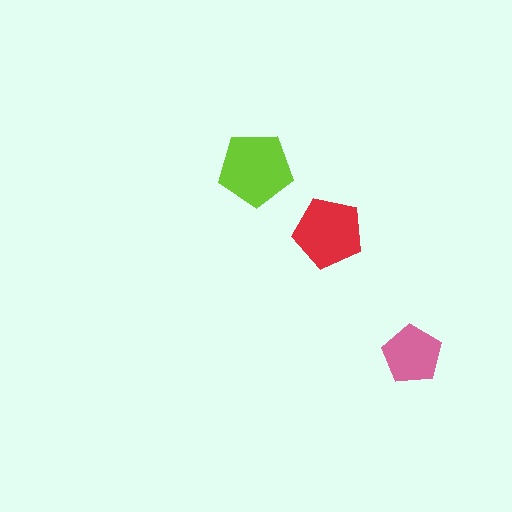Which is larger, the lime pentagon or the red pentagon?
The lime one.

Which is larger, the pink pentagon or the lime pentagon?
The lime one.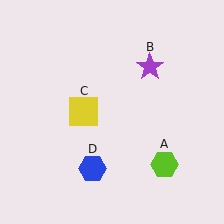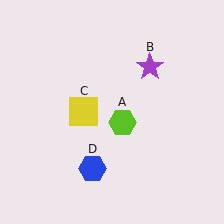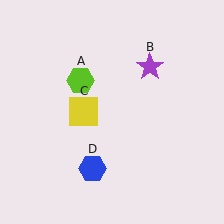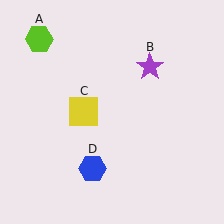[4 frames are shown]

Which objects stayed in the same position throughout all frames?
Purple star (object B) and yellow square (object C) and blue hexagon (object D) remained stationary.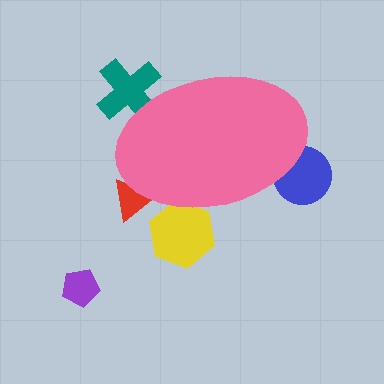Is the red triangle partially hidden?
Yes, the red triangle is partially hidden behind the pink ellipse.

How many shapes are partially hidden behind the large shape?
4 shapes are partially hidden.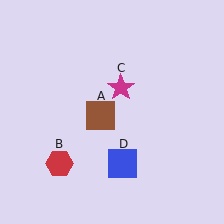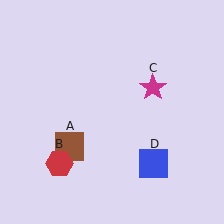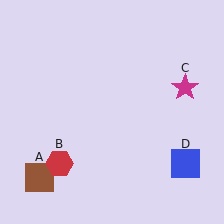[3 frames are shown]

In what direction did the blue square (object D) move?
The blue square (object D) moved right.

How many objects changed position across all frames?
3 objects changed position: brown square (object A), magenta star (object C), blue square (object D).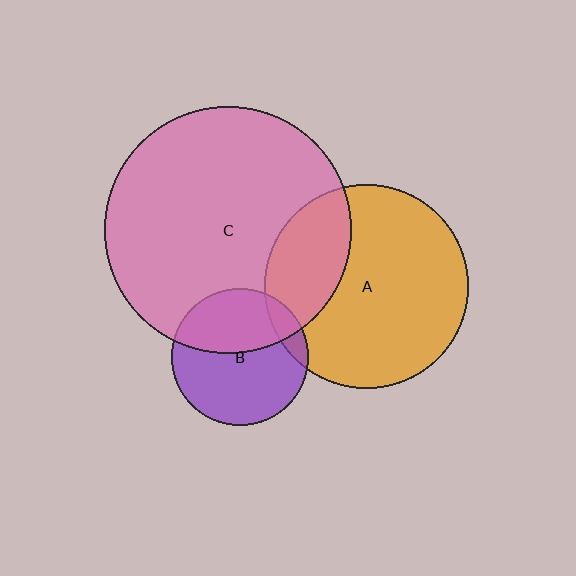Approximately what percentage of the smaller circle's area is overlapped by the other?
Approximately 25%.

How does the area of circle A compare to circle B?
Approximately 2.2 times.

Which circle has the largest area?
Circle C (pink).